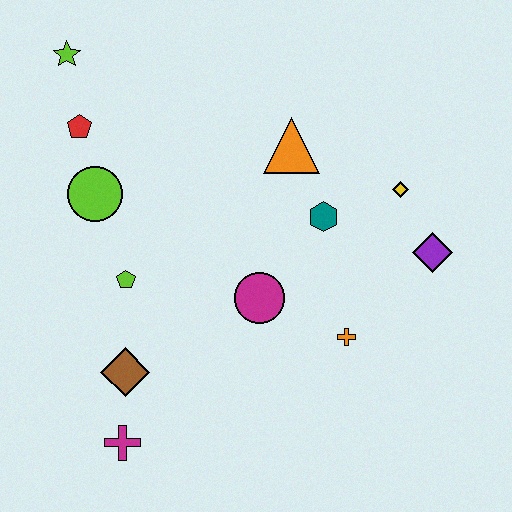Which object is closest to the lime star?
The red pentagon is closest to the lime star.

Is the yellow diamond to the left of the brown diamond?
No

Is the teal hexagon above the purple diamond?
Yes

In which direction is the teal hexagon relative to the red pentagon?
The teal hexagon is to the right of the red pentagon.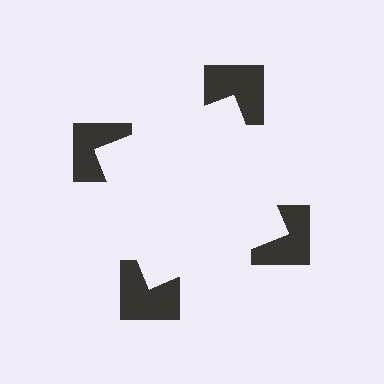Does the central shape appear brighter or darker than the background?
It typically appears slightly brighter than the background, even though no actual brightness change is drawn.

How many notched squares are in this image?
There are 4 — one at each vertex of the illusory square.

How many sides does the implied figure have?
4 sides.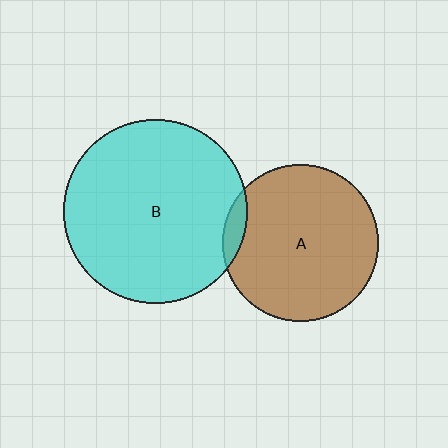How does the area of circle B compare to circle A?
Approximately 1.4 times.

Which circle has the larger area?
Circle B (cyan).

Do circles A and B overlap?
Yes.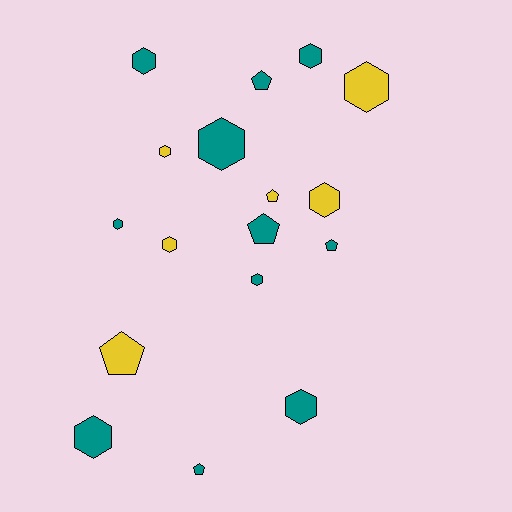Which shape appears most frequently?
Hexagon, with 11 objects.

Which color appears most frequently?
Teal, with 11 objects.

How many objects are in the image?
There are 17 objects.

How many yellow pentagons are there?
There are 2 yellow pentagons.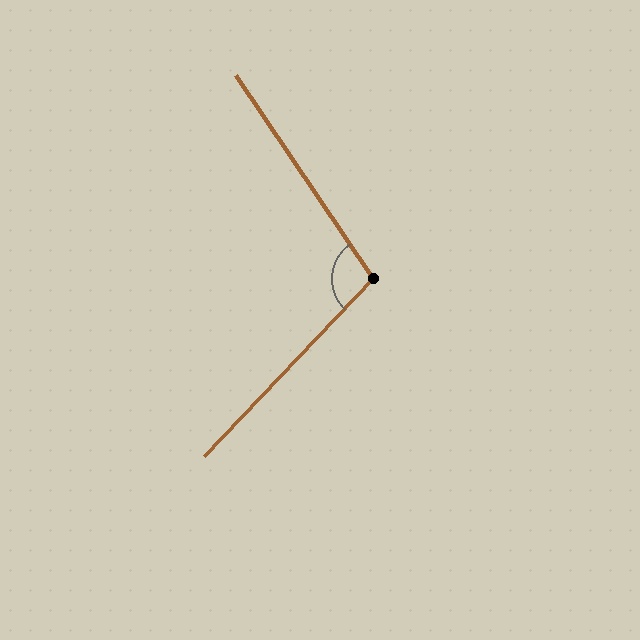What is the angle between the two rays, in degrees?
Approximately 102 degrees.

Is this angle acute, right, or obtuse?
It is obtuse.